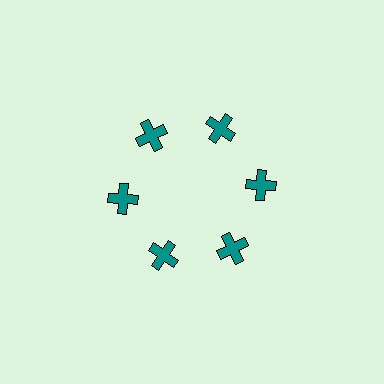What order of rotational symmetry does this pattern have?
This pattern has 6-fold rotational symmetry.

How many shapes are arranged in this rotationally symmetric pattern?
There are 6 shapes, arranged in 6 groups of 1.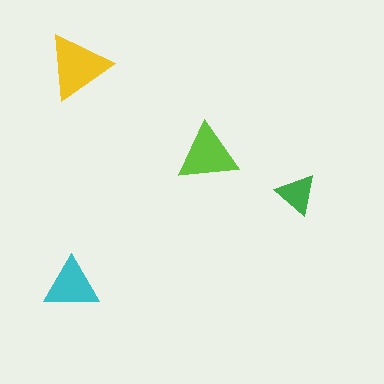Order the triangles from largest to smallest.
the yellow one, the lime one, the cyan one, the green one.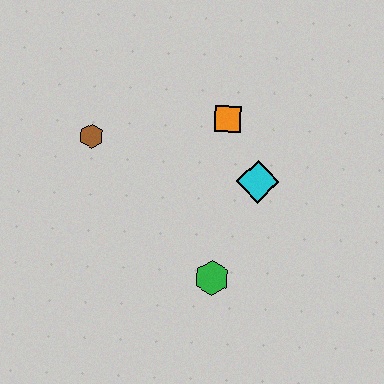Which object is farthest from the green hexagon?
The brown hexagon is farthest from the green hexagon.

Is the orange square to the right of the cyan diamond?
No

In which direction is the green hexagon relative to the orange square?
The green hexagon is below the orange square.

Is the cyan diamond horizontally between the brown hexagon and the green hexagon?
No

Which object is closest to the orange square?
The cyan diamond is closest to the orange square.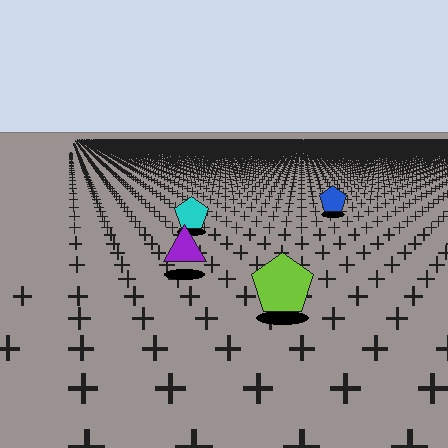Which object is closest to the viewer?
The lime pentagon is closest. The texture marks near it are larger and more spread out.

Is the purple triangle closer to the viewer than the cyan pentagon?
Yes. The purple triangle is closer — you can tell from the texture gradient: the ground texture is coarser near it.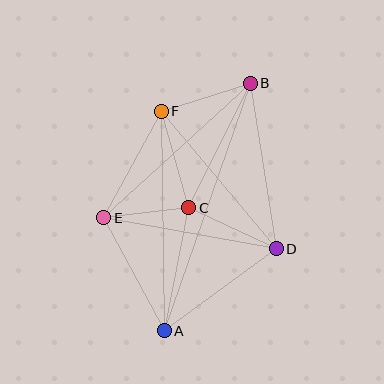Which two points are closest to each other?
Points C and E are closest to each other.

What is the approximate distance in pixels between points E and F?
The distance between E and F is approximately 121 pixels.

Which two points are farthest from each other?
Points A and B are farthest from each other.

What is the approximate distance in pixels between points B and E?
The distance between B and E is approximately 198 pixels.